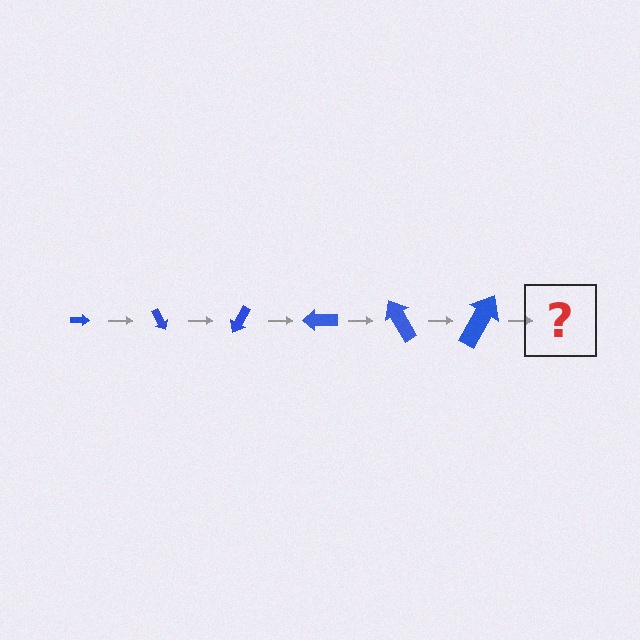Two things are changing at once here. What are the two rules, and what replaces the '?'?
The two rules are that the arrow grows larger each step and it rotates 60 degrees each step. The '?' should be an arrow, larger than the previous one and rotated 360 degrees from the start.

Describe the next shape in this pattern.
It should be an arrow, larger than the previous one and rotated 360 degrees from the start.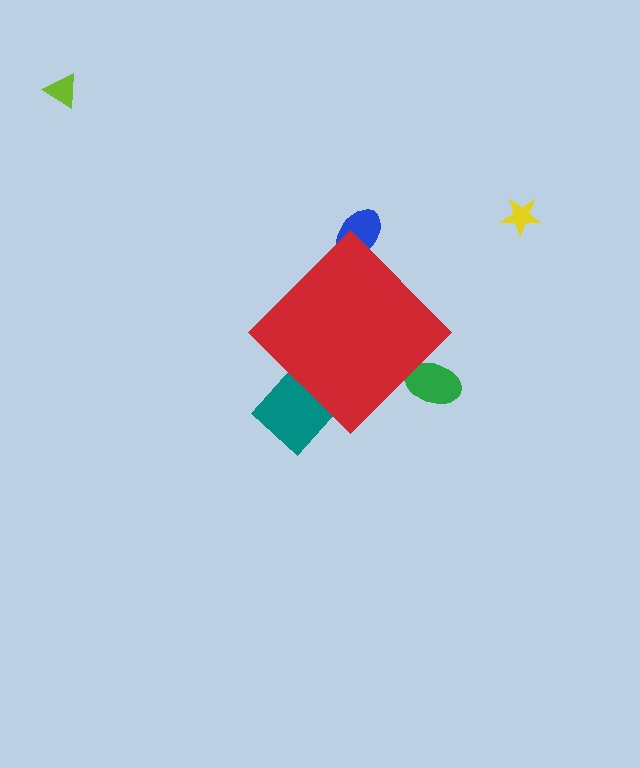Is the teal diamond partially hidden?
Yes, the teal diamond is partially hidden behind the red diamond.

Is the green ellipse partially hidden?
Yes, the green ellipse is partially hidden behind the red diamond.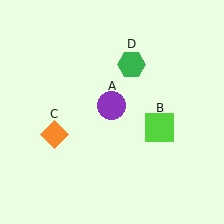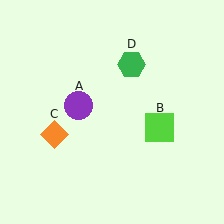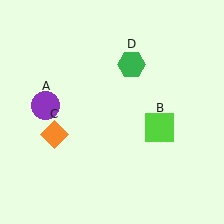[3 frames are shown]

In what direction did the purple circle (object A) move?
The purple circle (object A) moved left.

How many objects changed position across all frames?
1 object changed position: purple circle (object A).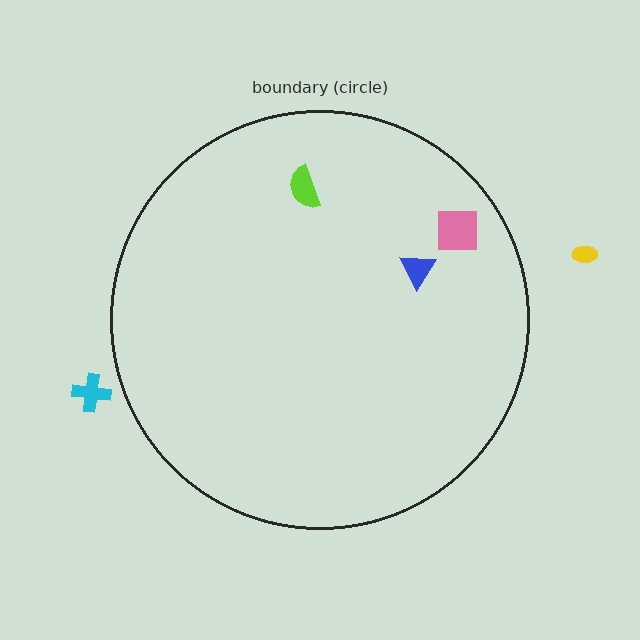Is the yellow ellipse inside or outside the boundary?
Outside.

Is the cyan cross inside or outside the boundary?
Outside.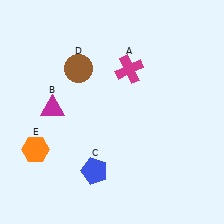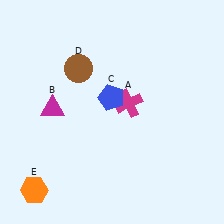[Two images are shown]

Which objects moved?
The objects that moved are: the magenta cross (A), the blue pentagon (C), the orange hexagon (E).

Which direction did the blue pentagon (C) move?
The blue pentagon (C) moved up.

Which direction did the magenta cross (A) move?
The magenta cross (A) moved down.